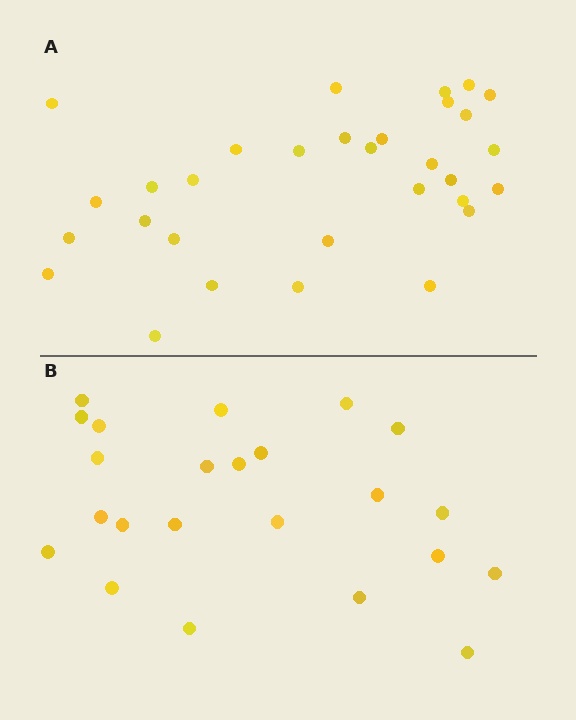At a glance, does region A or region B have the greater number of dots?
Region A (the top region) has more dots.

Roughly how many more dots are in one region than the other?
Region A has roughly 8 or so more dots than region B.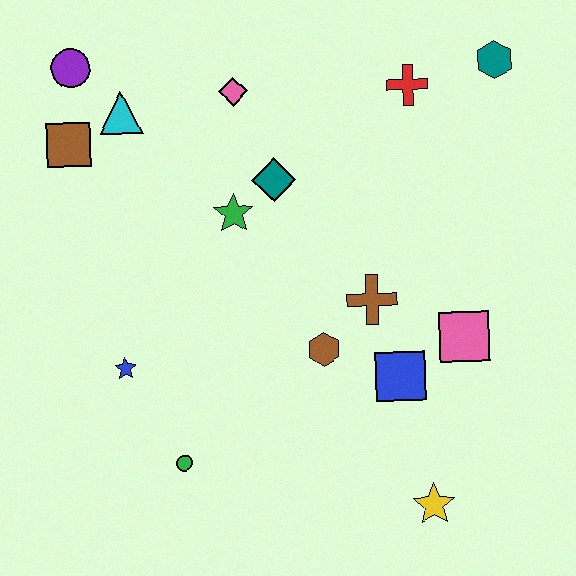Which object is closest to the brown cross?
The brown hexagon is closest to the brown cross.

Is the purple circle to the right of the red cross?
No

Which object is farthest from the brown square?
The yellow star is farthest from the brown square.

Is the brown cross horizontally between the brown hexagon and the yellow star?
Yes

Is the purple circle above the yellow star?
Yes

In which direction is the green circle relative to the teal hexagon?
The green circle is below the teal hexagon.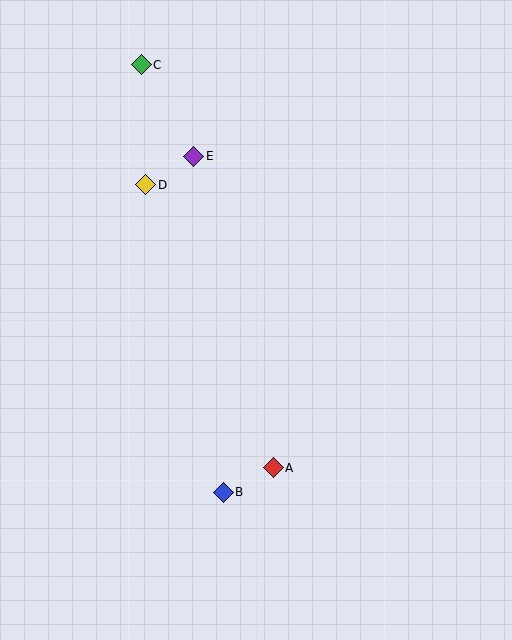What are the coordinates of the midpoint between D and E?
The midpoint between D and E is at (170, 171).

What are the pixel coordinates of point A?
Point A is at (273, 468).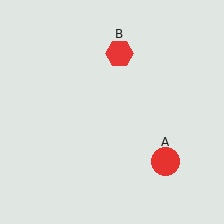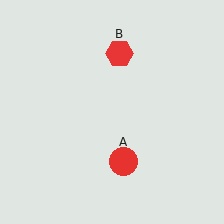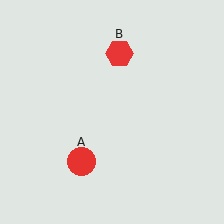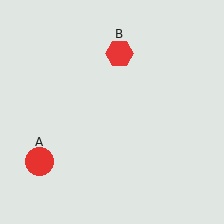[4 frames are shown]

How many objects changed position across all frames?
1 object changed position: red circle (object A).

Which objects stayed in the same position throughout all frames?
Red hexagon (object B) remained stationary.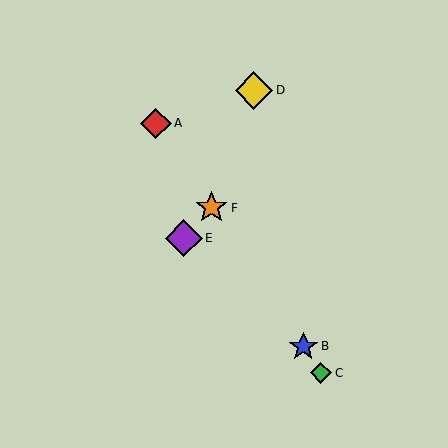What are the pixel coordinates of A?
Object A is at (156, 123).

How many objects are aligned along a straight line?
4 objects (A, B, C, F) are aligned along a straight line.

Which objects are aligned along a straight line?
Objects A, B, C, F are aligned along a straight line.